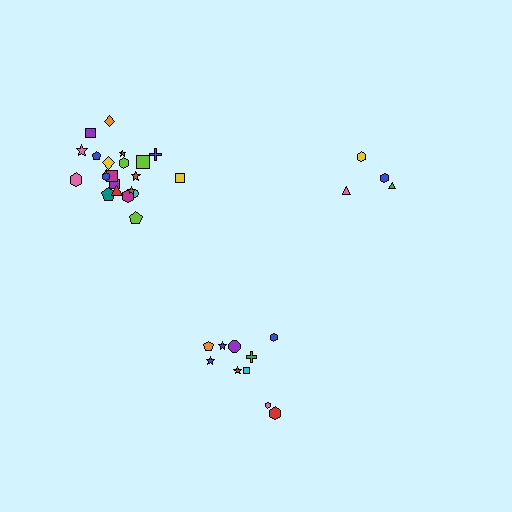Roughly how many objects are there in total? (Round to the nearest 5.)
Roughly 35 objects in total.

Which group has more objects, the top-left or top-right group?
The top-left group.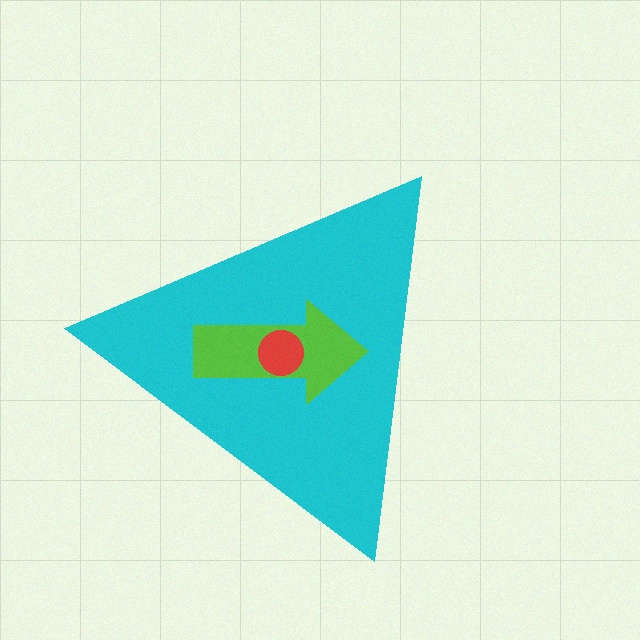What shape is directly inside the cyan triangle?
The lime arrow.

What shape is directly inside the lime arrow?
The red circle.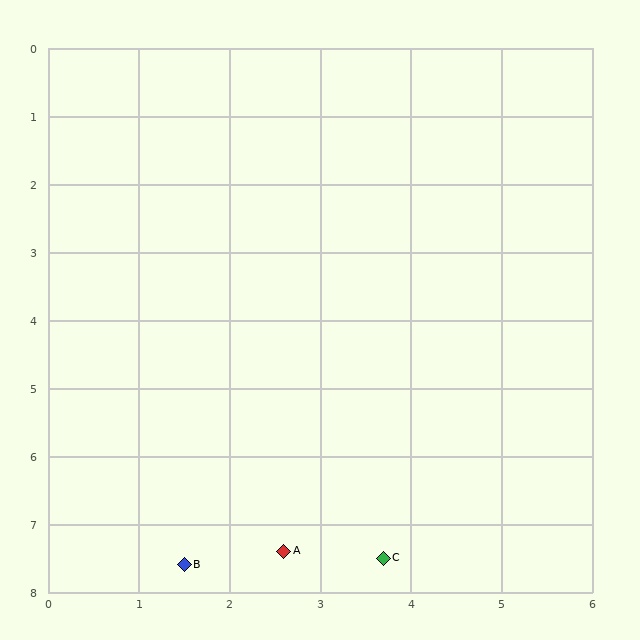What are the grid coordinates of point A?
Point A is at approximately (2.6, 7.4).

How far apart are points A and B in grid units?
Points A and B are about 1.1 grid units apart.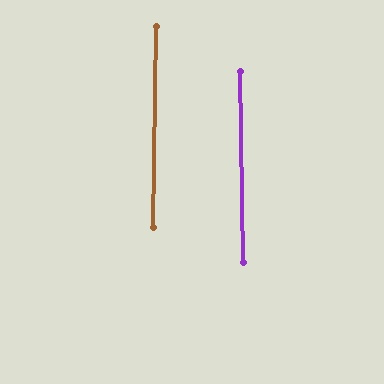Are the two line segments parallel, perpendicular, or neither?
Parallel — their directions differ by only 1.7°.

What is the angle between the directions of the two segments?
Approximately 2 degrees.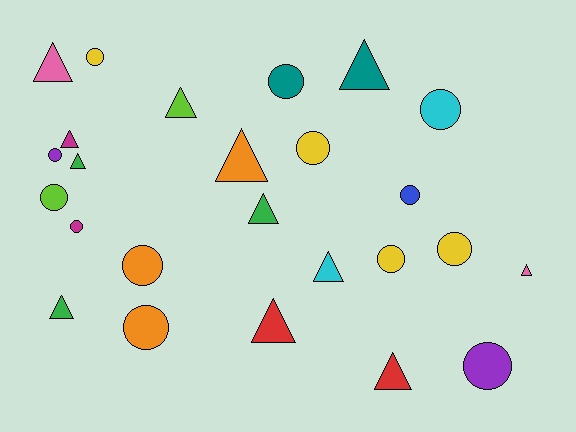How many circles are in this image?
There are 13 circles.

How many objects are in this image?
There are 25 objects.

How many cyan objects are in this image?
There are 2 cyan objects.